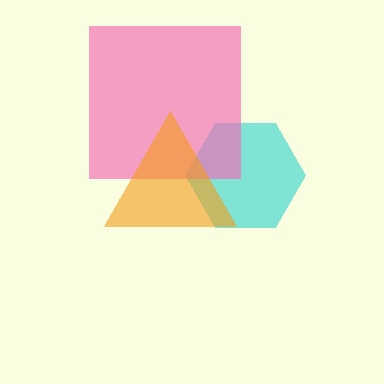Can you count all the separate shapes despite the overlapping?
Yes, there are 3 separate shapes.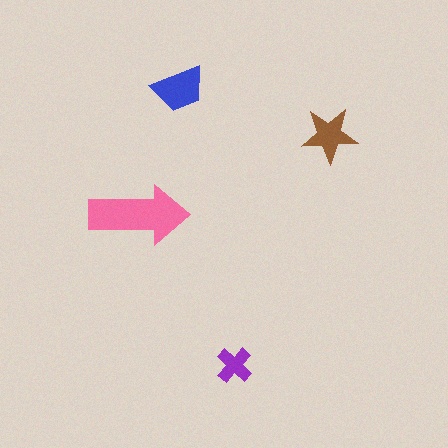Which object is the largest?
The pink arrow.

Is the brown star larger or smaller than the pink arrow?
Smaller.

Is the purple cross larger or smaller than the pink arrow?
Smaller.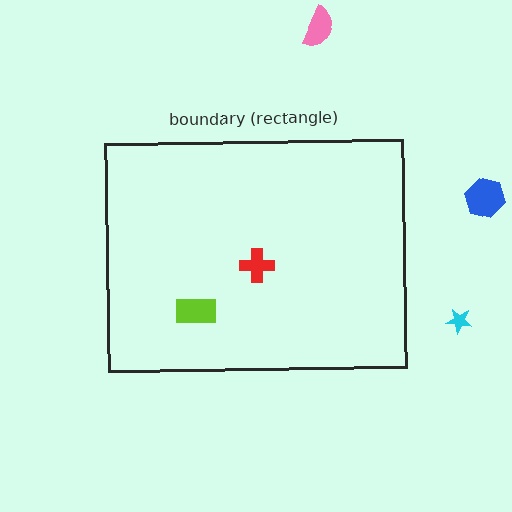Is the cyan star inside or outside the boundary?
Outside.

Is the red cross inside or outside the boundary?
Inside.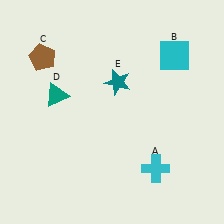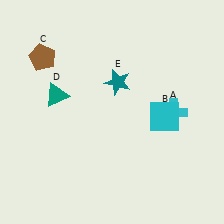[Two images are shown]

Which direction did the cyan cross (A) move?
The cyan cross (A) moved up.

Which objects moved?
The objects that moved are: the cyan cross (A), the cyan square (B).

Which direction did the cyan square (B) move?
The cyan square (B) moved down.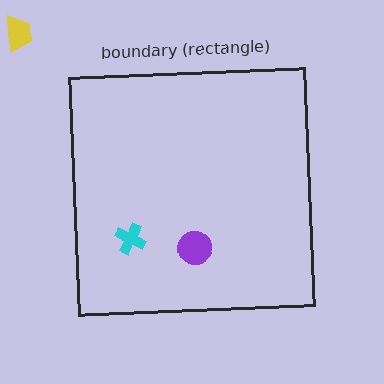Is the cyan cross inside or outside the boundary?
Inside.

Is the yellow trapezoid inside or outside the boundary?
Outside.